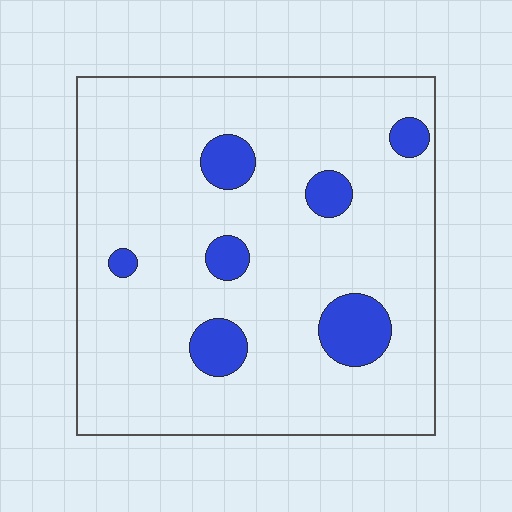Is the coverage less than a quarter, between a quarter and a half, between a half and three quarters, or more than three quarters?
Less than a quarter.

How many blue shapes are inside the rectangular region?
7.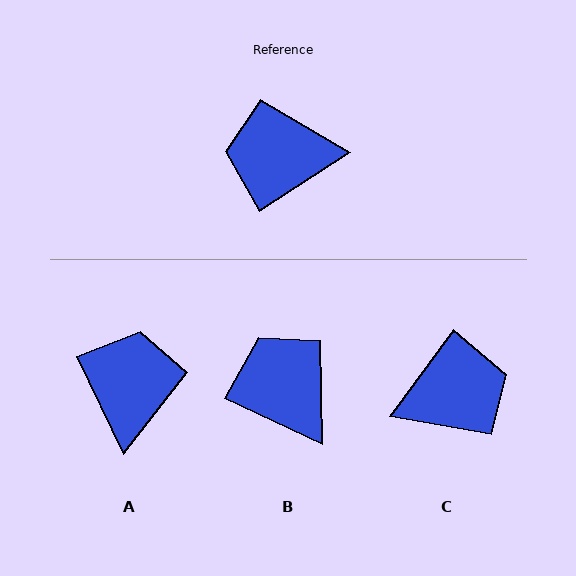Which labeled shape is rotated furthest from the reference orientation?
C, about 160 degrees away.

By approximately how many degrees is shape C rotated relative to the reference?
Approximately 160 degrees clockwise.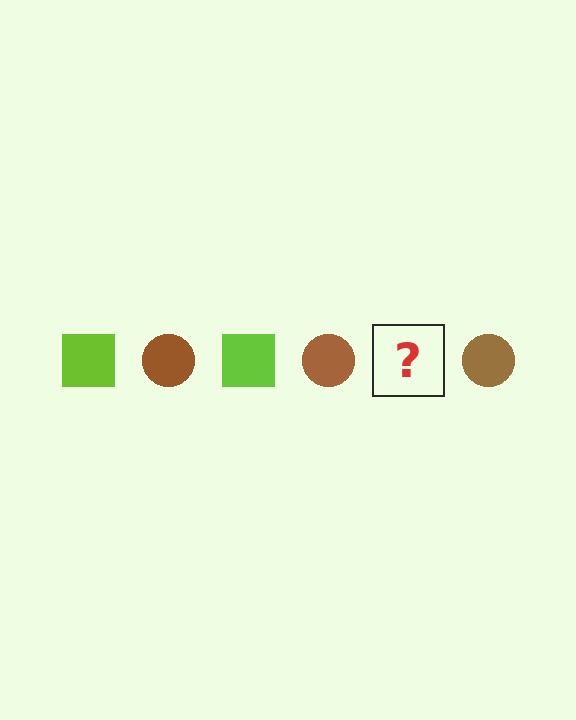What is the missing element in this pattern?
The missing element is a lime square.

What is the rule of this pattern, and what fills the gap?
The rule is that the pattern alternates between lime square and brown circle. The gap should be filled with a lime square.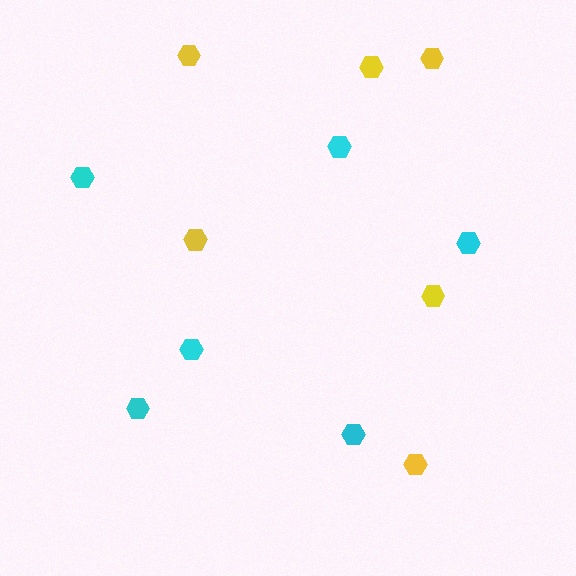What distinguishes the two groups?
There are 2 groups: one group of yellow hexagons (6) and one group of cyan hexagons (6).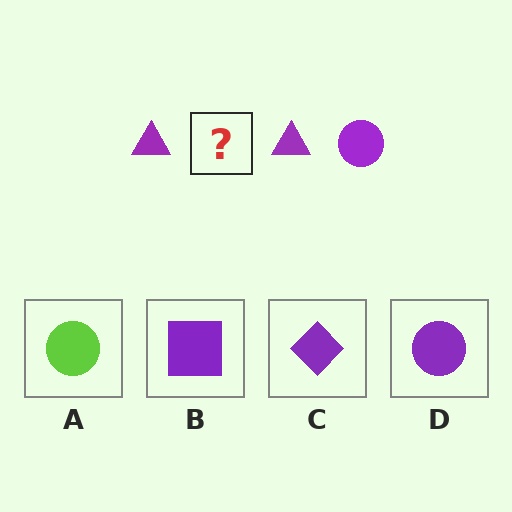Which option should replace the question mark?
Option D.